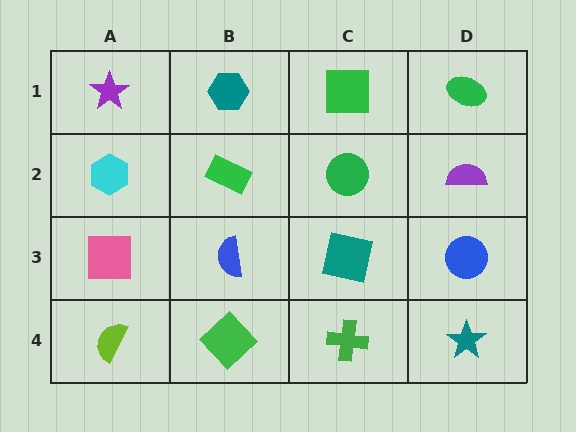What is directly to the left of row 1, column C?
A teal hexagon.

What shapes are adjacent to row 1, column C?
A green circle (row 2, column C), a teal hexagon (row 1, column B), a green ellipse (row 1, column D).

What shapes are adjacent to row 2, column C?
A green square (row 1, column C), a teal square (row 3, column C), a green rectangle (row 2, column B), a purple semicircle (row 2, column D).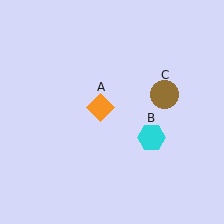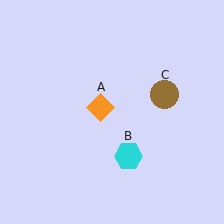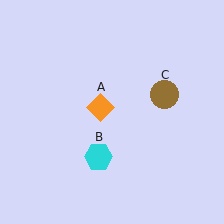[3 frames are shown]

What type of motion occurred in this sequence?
The cyan hexagon (object B) rotated clockwise around the center of the scene.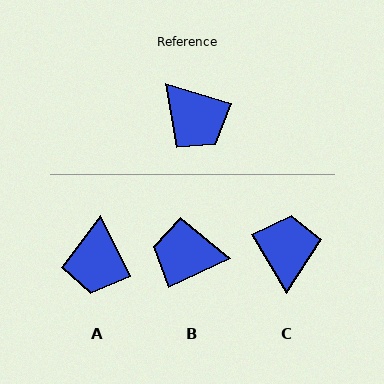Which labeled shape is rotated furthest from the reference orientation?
B, about 138 degrees away.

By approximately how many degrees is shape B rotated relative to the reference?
Approximately 138 degrees clockwise.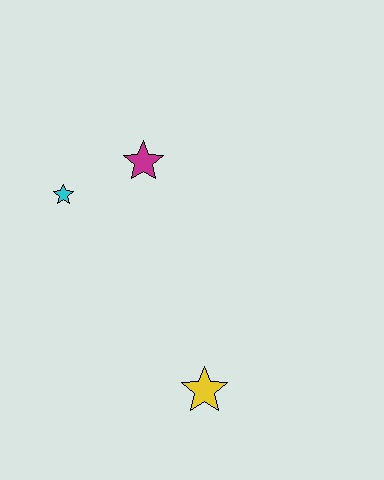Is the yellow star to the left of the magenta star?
No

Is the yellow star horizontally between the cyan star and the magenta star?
No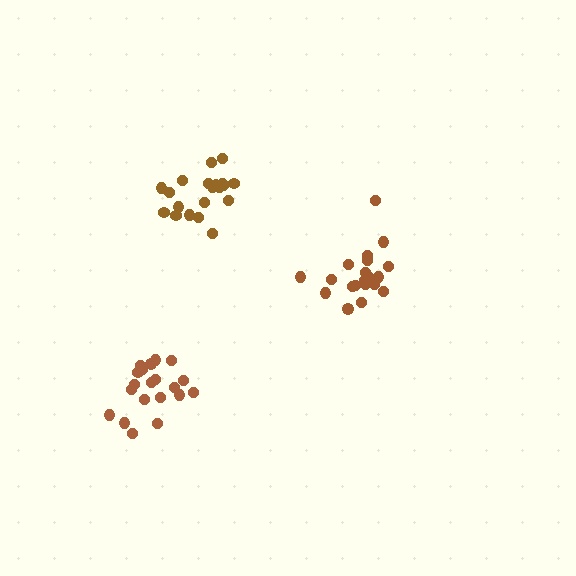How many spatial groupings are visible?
There are 3 spatial groupings.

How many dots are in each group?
Group 1: 20 dots, Group 2: 20 dots, Group 3: 20 dots (60 total).